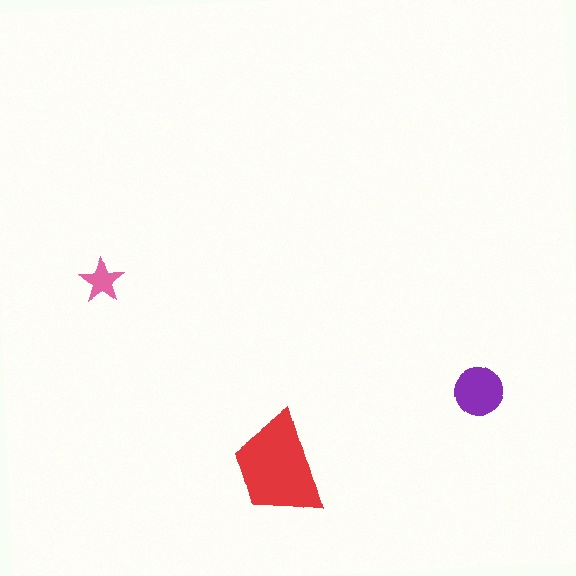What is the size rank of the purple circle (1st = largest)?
2nd.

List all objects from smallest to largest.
The pink star, the purple circle, the red trapezoid.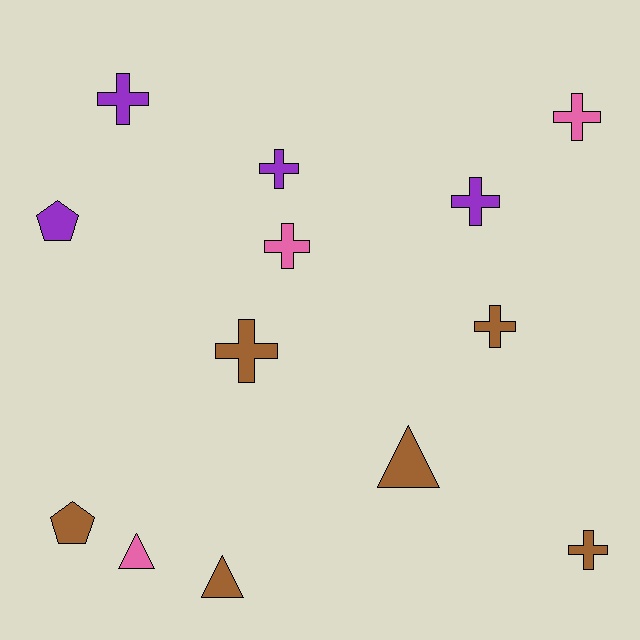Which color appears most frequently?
Brown, with 6 objects.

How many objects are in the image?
There are 13 objects.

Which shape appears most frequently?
Cross, with 8 objects.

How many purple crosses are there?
There are 3 purple crosses.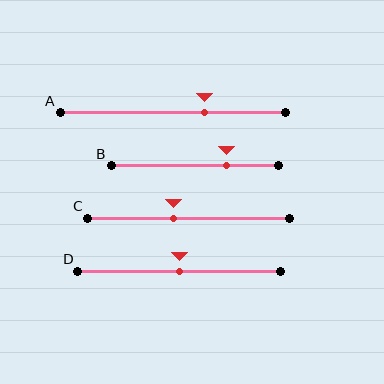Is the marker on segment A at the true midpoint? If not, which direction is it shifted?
No, the marker on segment A is shifted to the right by about 14% of the segment length.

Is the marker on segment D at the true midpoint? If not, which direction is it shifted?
Yes, the marker on segment D is at the true midpoint.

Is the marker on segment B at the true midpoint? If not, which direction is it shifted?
No, the marker on segment B is shifted to the right by about 19% of the segment length.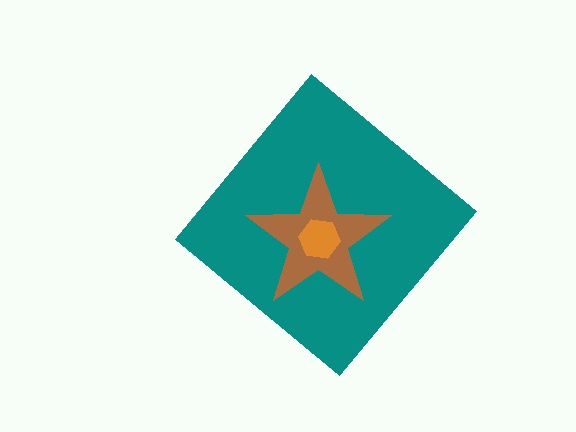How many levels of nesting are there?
3.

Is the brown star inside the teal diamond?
Yes.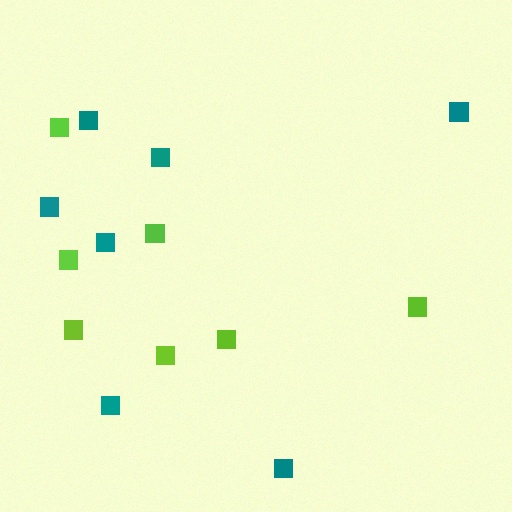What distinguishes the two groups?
There are 2 groups: one group of teal squares (7) and one group of lime squares (7).